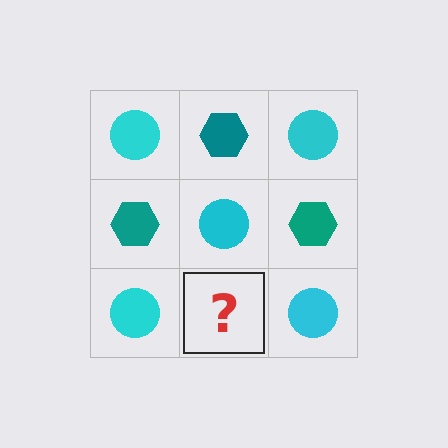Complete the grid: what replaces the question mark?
The question mark should be replaced with a teal hexagon.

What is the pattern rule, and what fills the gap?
The rule is that it alternates cyan circle and teal hexagon in a checkerboard pattern. The gap should be filled with a teal hexagon.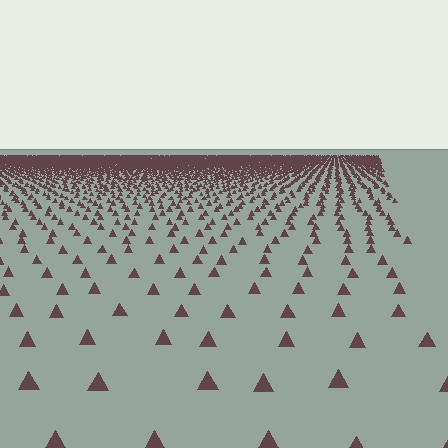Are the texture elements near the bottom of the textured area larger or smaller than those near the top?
Larger. Near the bottom, elements are closer to the viewer and appear at a bigger on-screen size.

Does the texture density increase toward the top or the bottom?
Density increases toward the top.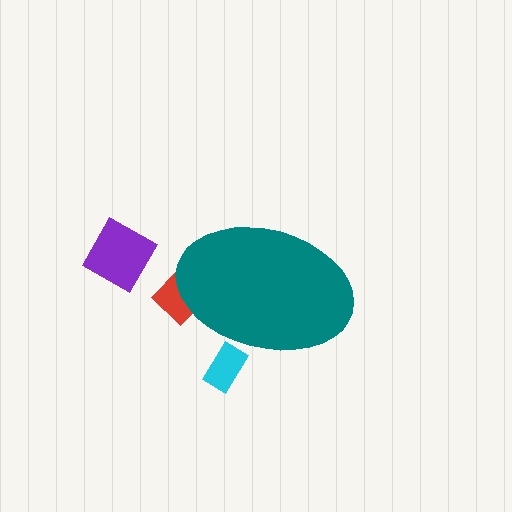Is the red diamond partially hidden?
Yes, the red diamond is partially hidden behind the teal ellipse.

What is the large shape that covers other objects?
A teal ellipse.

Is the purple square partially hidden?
No, the purple square is fully visible.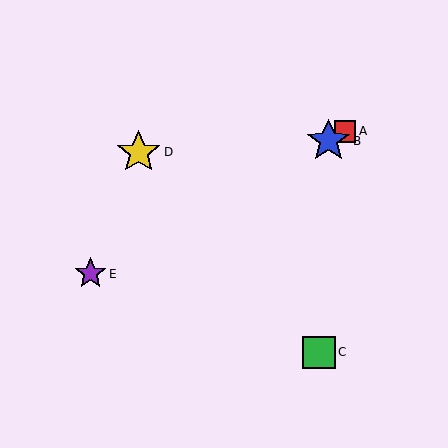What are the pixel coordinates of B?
Object B is at (328, 141).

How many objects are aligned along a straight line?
3 objects (A, B, E) are aligned along a straight line.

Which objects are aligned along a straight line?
Objects A, B, E are aligned along a straight line.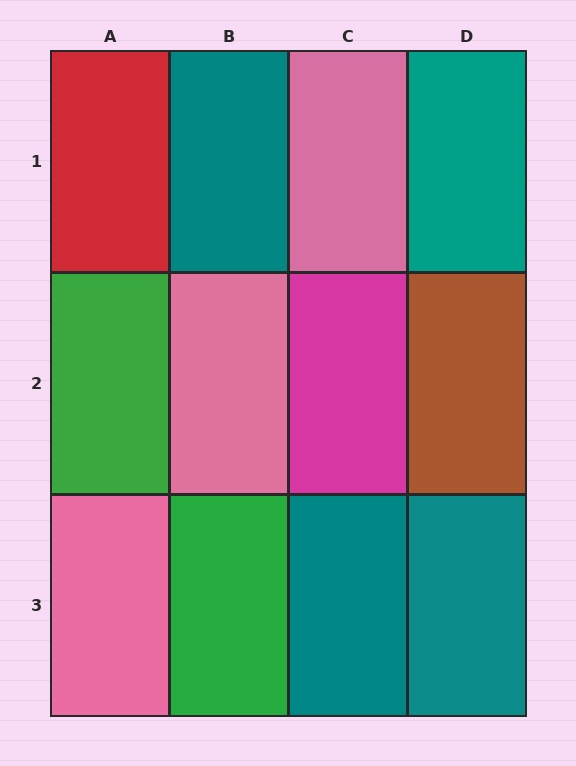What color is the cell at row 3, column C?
Teal.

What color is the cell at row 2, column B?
Pink.